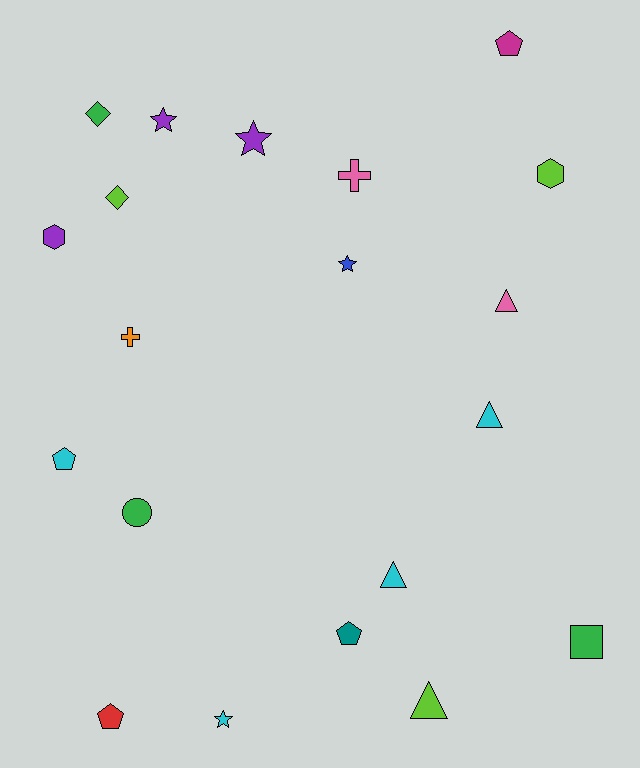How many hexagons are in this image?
There are 2 hexagons.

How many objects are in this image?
There are 20 objects.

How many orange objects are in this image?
There is 1 orange object.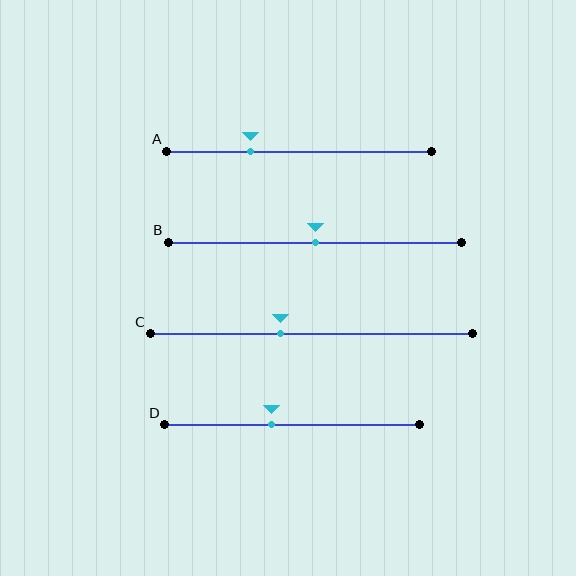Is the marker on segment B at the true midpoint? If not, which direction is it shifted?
Yes, the marker on segment B is at the true midpoint.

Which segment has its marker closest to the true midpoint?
Segment B has its marker closest to the true midpoint.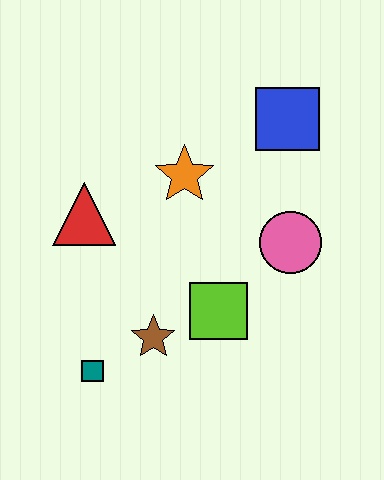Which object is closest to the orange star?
The red triangle is closest to the orange star.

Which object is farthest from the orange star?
The teal square is farthest from the orange star.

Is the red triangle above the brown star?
Yes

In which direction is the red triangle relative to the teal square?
The red triangle is above the teal square.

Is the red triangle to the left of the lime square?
Yes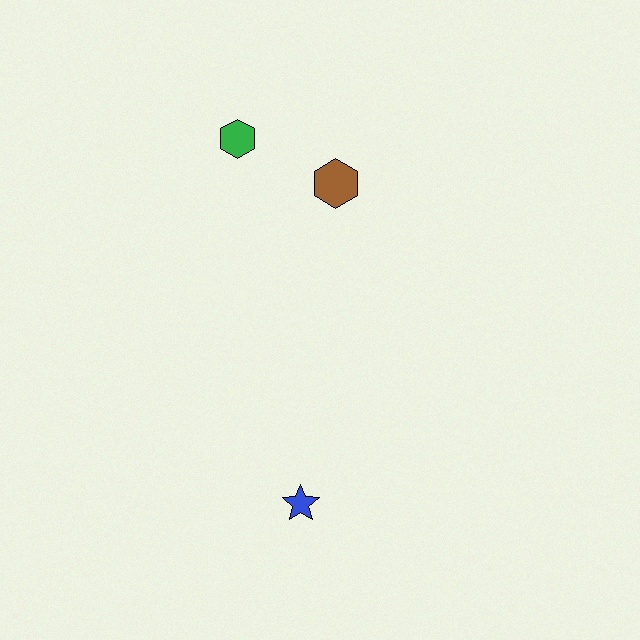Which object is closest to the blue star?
The brown hexagon is closest to the blue star.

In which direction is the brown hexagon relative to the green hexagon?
The brown hexagon is to the right of the green hexagon.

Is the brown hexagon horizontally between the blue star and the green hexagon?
No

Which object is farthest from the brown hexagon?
The blue star is farthest from the brown hexagon.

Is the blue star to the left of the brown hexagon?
Yes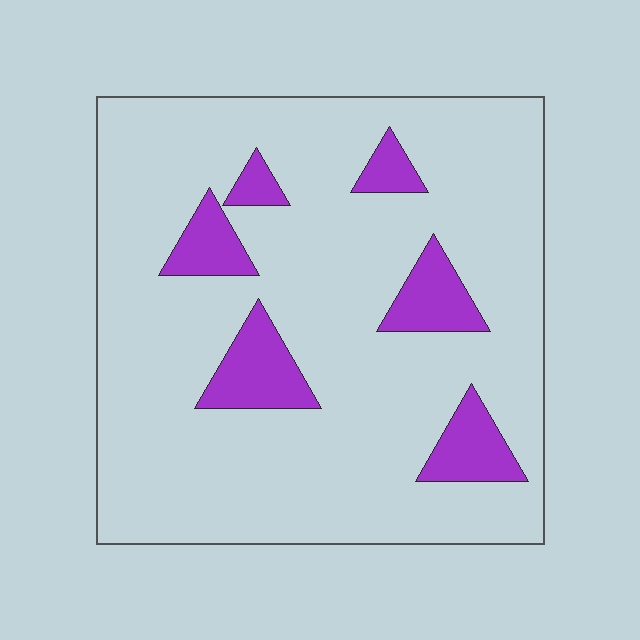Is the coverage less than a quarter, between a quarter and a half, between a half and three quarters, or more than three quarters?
Less than a quarter.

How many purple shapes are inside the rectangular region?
6.